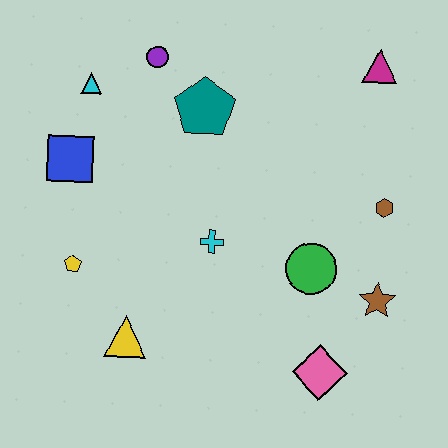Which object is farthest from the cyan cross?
The magenta triangle is farthest from the cyan cross.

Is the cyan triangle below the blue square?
No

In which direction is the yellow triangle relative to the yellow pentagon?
The yellow triangle is below the yellow pentagon.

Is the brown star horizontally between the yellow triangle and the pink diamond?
No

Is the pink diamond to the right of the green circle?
Yes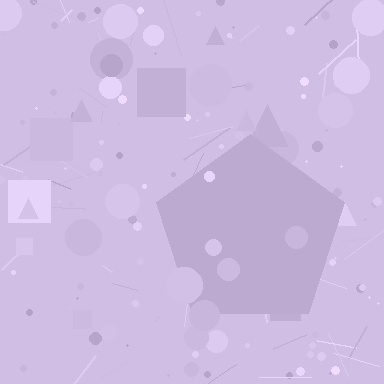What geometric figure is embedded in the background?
A pentagon is embedded in the background.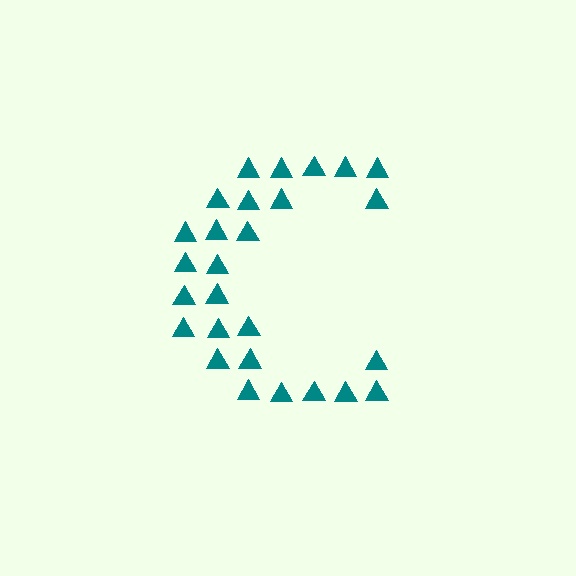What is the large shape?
The large shape is the letter C.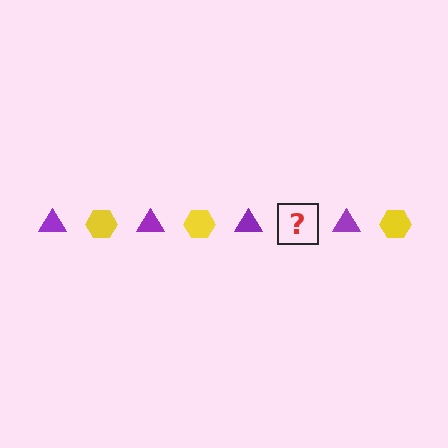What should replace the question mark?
The question mark should be replaced with a yellow hexagon.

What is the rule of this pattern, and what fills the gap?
The rule is that the pattern alternates between purple triangle and yellow hexagon. The gap should be filled with a yellow hexagon.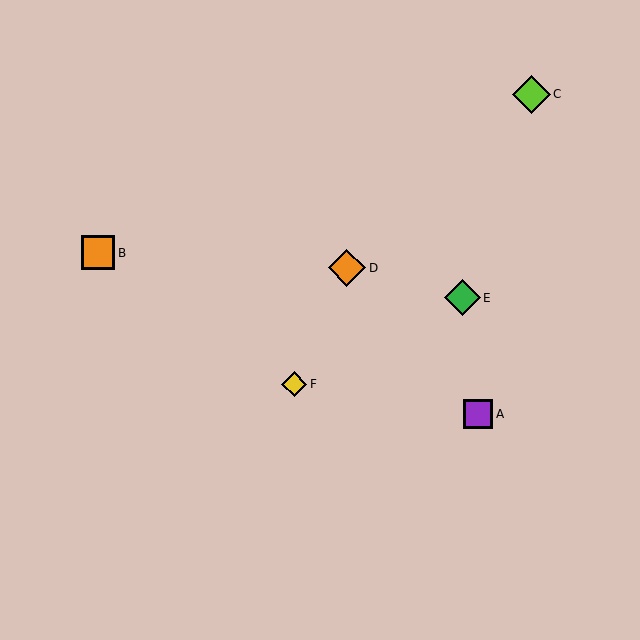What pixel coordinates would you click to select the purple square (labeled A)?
Click at (478, 414) to select the purple square A.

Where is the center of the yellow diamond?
The center of the yellow diamond is at (294, 384).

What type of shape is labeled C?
Shape C is a lime diamond.